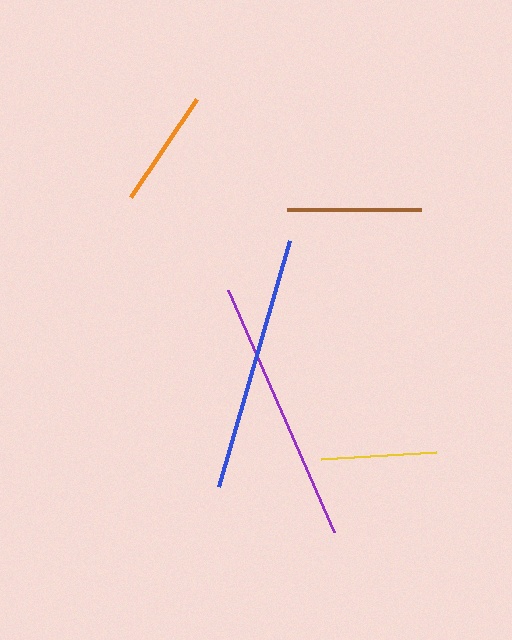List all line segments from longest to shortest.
From longest to shortest: purple, blue, brown, orange, yellow.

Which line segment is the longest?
The purple line is the longest at approximately 264 pixels.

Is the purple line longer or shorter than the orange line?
The purple line is longer than the orange line.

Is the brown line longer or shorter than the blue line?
The blue line is longer than the brown line.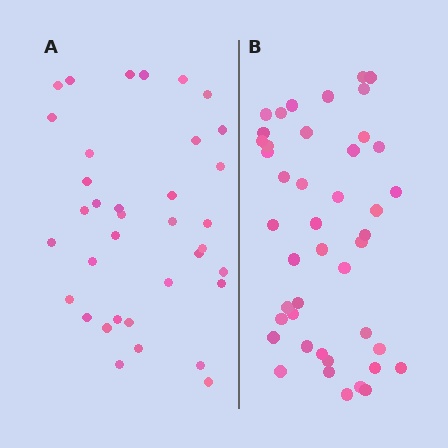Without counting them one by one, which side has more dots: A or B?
Region B (the right region) has more dots.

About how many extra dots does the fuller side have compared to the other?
Region B has roughly 8 or so more dots than region A.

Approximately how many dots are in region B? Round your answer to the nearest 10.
About 40 dots. (The exact count is 44, which rounds to 40.)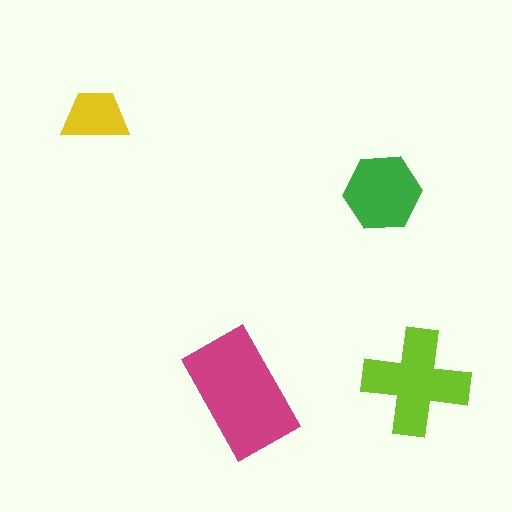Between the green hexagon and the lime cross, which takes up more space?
The lime cross.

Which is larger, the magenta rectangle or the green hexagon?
The magenta rectangle.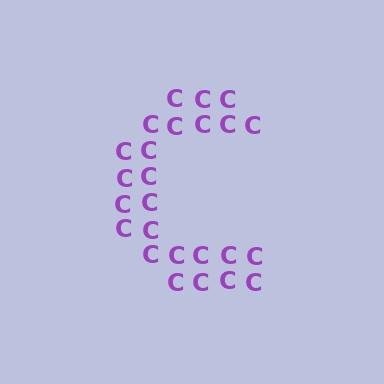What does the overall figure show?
The overall figure shows the letter C.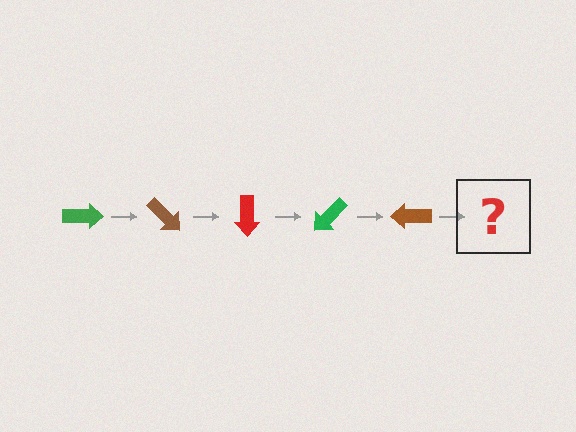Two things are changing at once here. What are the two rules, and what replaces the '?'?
The two rules are that it rotates 45 degrees each step and the color cycles through green, brown, and red. The '?' should be a red arrow, rotated 225 degrees from the start.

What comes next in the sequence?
The next element should be a red arrow, rotated 225 degrees from the start.